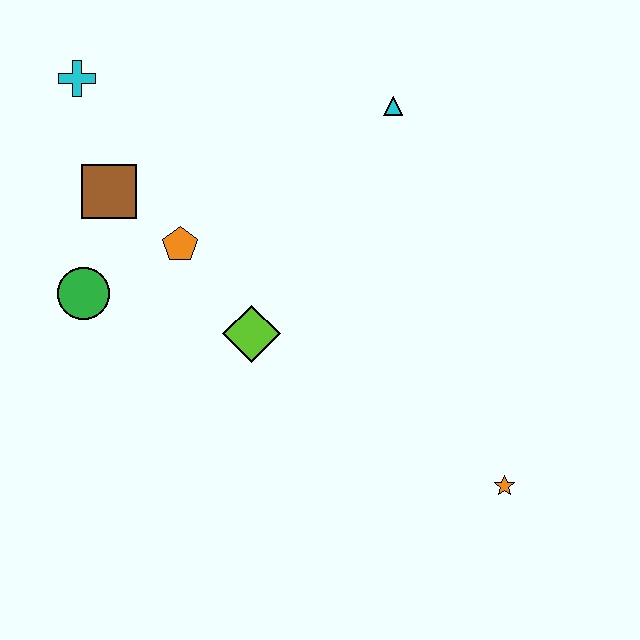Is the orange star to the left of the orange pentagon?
No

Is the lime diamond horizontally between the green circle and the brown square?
No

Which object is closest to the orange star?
The lime diamond is closest to the orange star.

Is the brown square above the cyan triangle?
No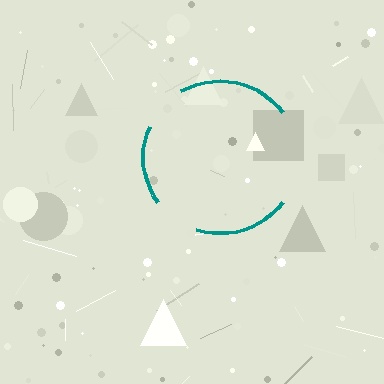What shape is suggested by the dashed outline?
The dashed outline suggests a circle.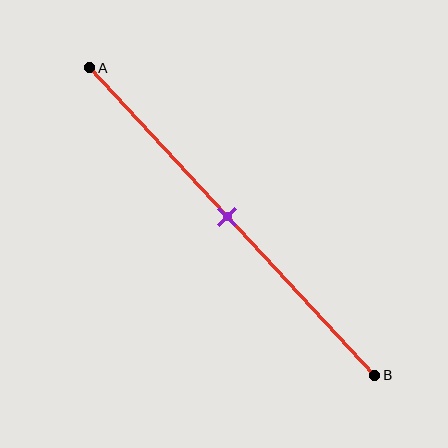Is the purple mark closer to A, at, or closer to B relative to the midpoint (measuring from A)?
The purple mark is approximately at the midpoint of segment AB.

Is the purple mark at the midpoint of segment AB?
Yes, the mark is approximately at the midpoint.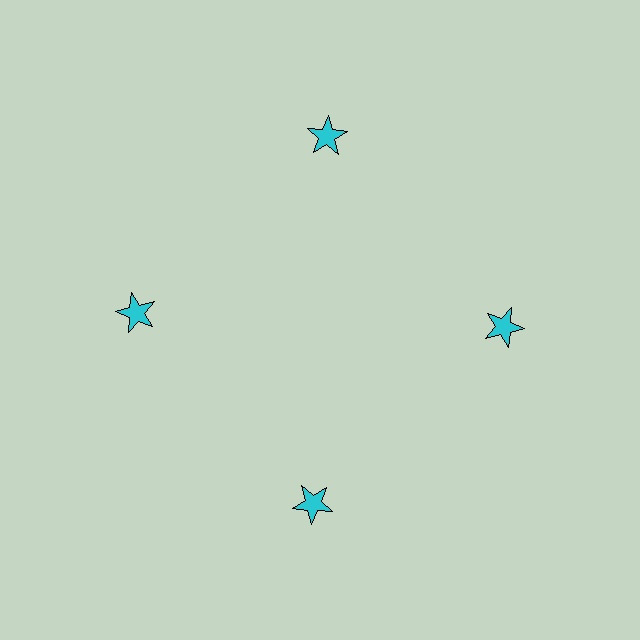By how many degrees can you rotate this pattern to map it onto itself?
The pattern maps onto itself every 90 degrees of rotation.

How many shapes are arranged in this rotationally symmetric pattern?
There are 4 shapes, arranged in 4 groups of 1.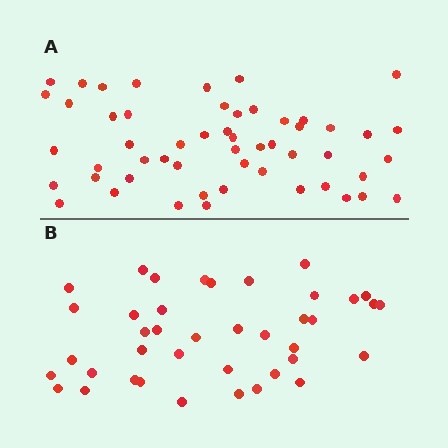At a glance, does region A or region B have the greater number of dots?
Region A (the top region) has more dots.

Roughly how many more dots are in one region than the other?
Region A has approximately 15 more dots than region B.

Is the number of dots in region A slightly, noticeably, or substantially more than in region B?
Region A has noticeably more, but not dramatically so. The ratio is roughly 1.3 to 1.